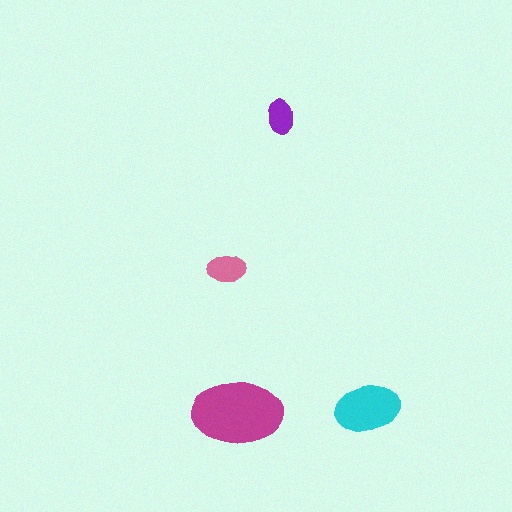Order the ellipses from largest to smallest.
the magenta one, the cyan one, the pink one, the purple one.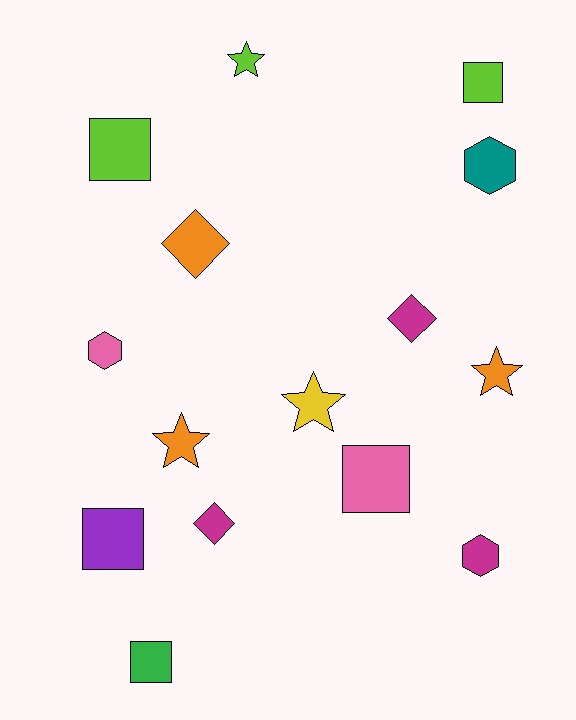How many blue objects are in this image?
There are no blue objects.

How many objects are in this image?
There are 15 objects.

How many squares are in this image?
There are 5 squares.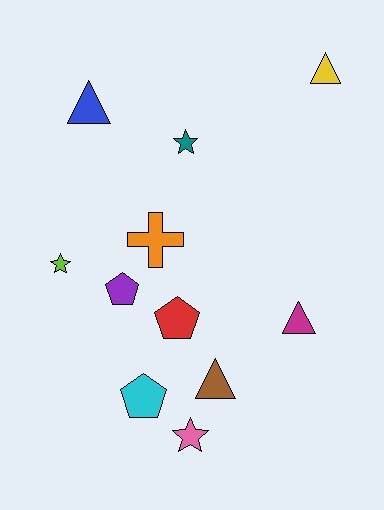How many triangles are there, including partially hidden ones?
There are 4 triangles.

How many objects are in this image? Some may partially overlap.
There are 11 objects.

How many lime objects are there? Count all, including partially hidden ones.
There is 1 lime object.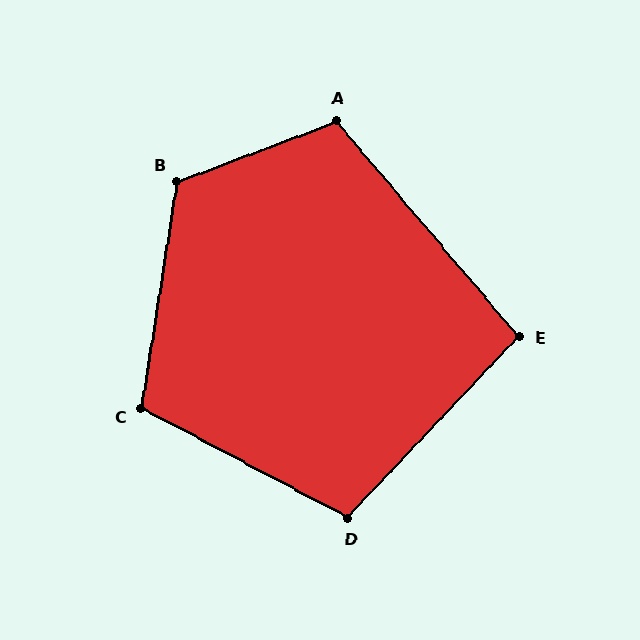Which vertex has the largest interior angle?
B, at approximately 120 degrees.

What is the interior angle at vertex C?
Approximately 109 degrees (obtuse).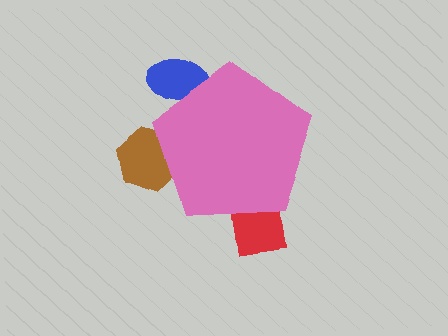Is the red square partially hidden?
Yes, the red square is partially hidden behind the pink pentagon.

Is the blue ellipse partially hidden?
Yes, the blue ellipse is partially hidden behind the pink pentagon.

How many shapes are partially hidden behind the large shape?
3 shapes are partially hidden.